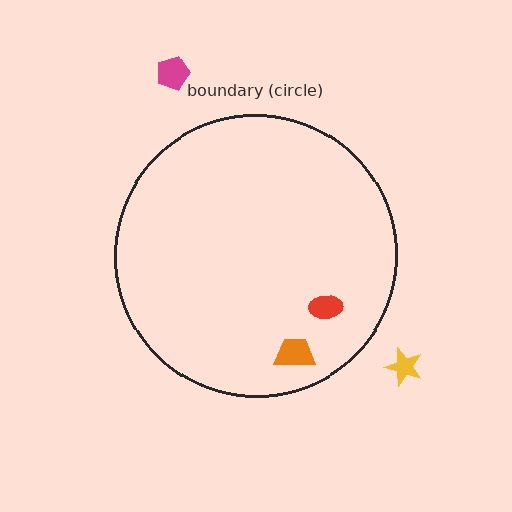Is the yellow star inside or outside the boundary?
Outside.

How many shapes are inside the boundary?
2 inside, 2 outside.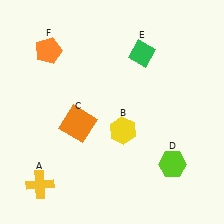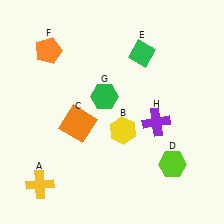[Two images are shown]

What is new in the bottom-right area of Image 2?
A purple cross (H) was added in the bottom-right area of Image 2.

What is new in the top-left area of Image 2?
A green hexagon (G) was added in the top-left area of Image 2.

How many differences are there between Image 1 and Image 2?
There are 2 differences between the two images.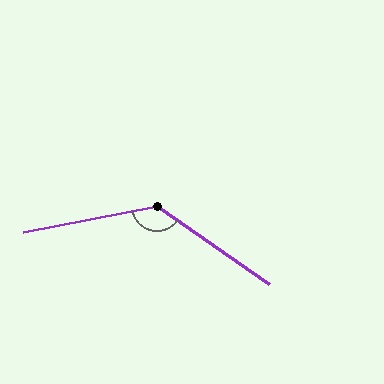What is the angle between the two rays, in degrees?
Approximately 134 degrees.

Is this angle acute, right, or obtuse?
It is obtuse.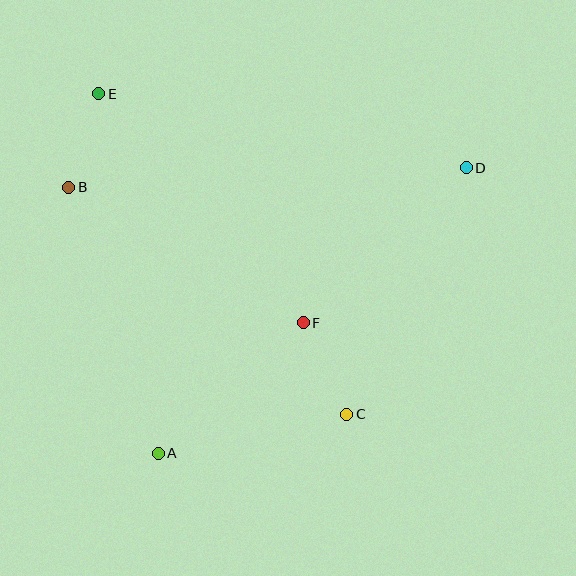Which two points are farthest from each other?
Points A and D are farthest from each other.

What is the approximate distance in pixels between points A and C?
The distance between A and C is approximately 193 pixels.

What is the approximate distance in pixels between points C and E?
The distance between C and E is approximately 405 pixels.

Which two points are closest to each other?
Points B and E are closest to each other.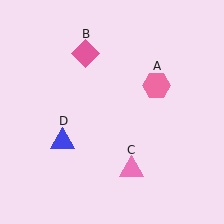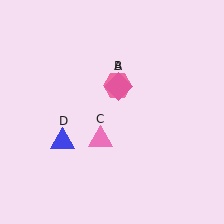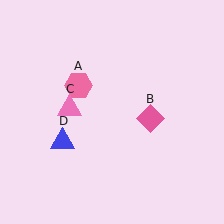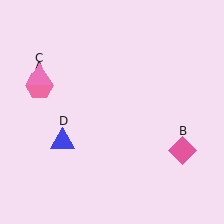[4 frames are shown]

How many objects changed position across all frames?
3 objects changed position: pink hexagon (object A), pink diamond (object B), pink triangle (object C).